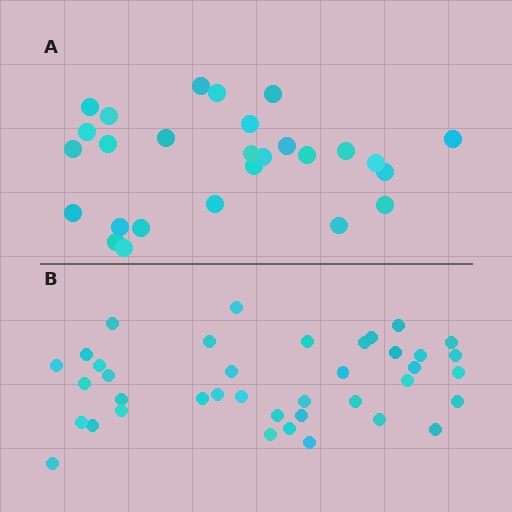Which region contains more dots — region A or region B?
Region B (the bottom region) has more dots.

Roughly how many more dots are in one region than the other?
Region B has roughly 12 or so more dots than region A.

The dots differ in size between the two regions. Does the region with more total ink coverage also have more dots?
No. Region A has more total ink coverage because its dots are larger, but region B actually contains more individual dots. Total area can be misleading — the number of items is what matters here.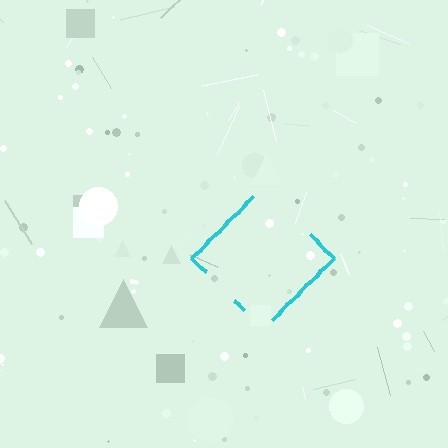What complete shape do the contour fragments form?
The contour fragments form a diamond.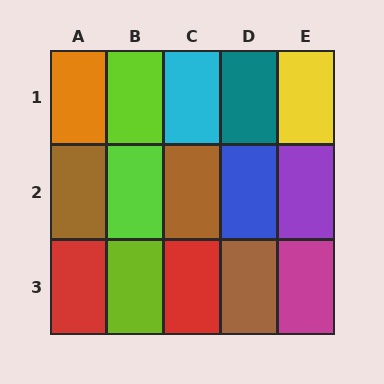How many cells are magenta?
1 cell is magenta.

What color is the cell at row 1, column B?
Lime.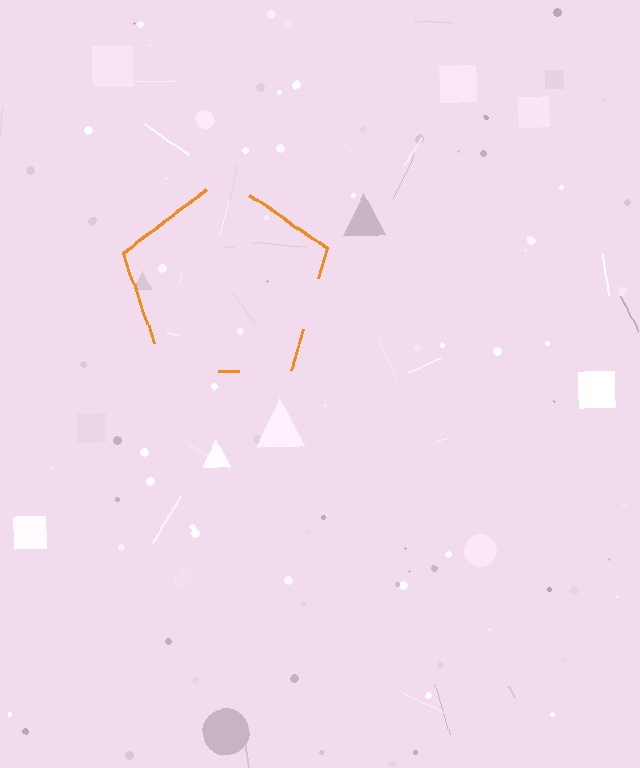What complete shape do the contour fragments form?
The contour fragments form a pentagon.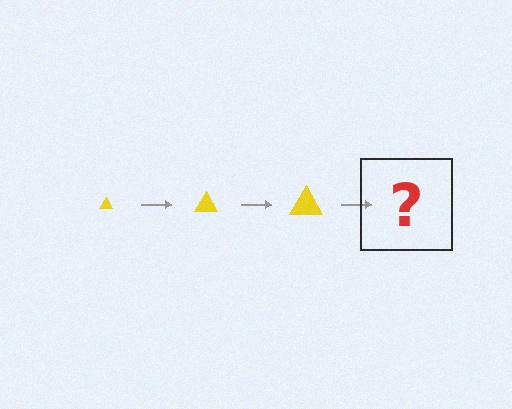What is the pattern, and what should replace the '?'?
The pattern is that the triangle gets progressively larger each step. The '?' should be a yellow triangle, larger than the previous one.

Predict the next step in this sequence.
The next step is a yellow triangle, larger than the previous one.